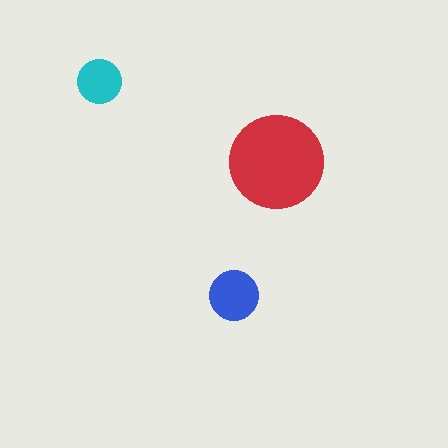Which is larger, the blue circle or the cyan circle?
The blue one.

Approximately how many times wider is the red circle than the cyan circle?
About 2 times wider.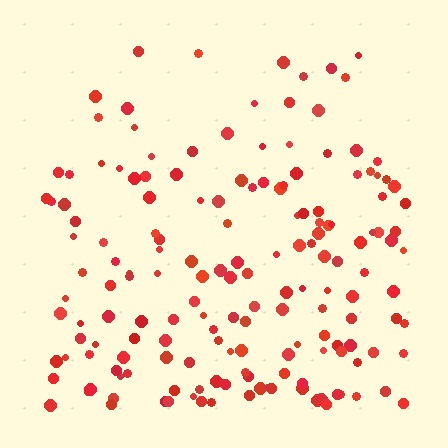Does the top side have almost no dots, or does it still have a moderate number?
Still a moderate number, just noticeably fewer than the bottom.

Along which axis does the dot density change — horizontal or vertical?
Vertical.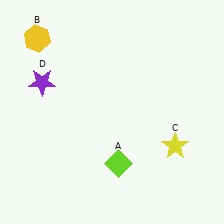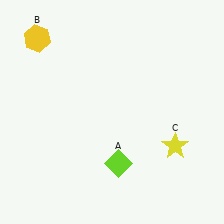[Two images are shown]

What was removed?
The purple star (D) was removed in Image 2.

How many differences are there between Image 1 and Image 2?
There is 1 difference between the two images.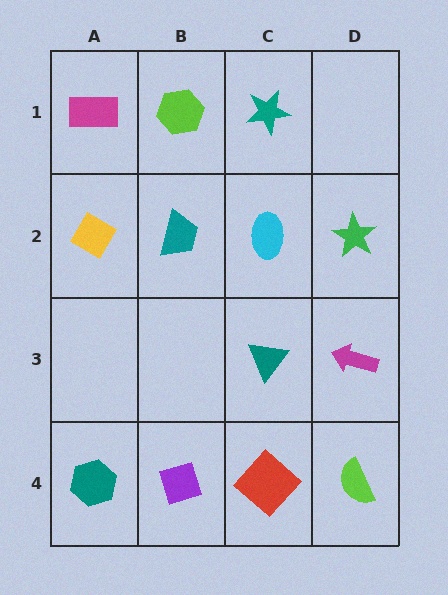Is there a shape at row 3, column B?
No, that cell is empty.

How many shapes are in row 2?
4 shapes.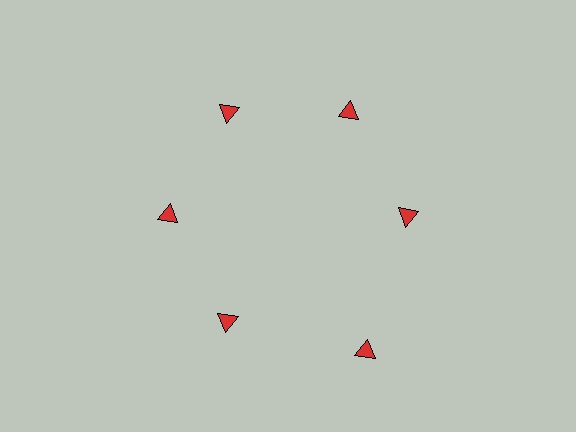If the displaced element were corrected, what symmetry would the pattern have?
It would have 6-fold rotational symmetry — the pattern would map onto itself every 60 degrees.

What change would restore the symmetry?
The symmetry would be restored by moving it inward, back onto the ring so that all 6 triangles sit at equal angles and equal distance from the center.